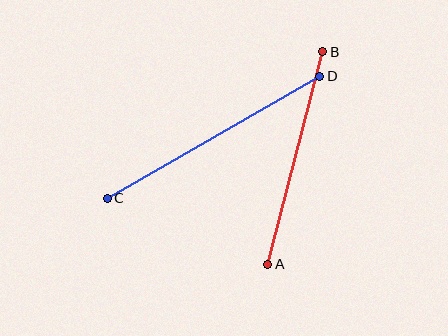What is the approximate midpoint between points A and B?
The midpoint is at approximately (295, 158) pixels.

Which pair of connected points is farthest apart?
Points C and D are farthest apart.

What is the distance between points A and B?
The distance is approximately 219 pixels.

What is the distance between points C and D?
The distance is approximately 245 pixels.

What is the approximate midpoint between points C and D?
The midpoint is at approximately (213, 137) pixels.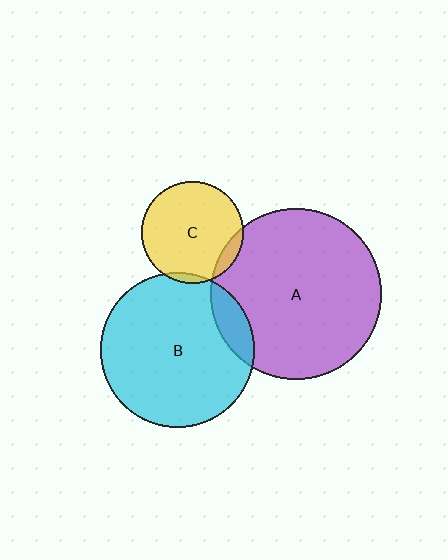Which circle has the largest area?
Circle A (purple).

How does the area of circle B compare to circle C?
Approximately 2.3 times.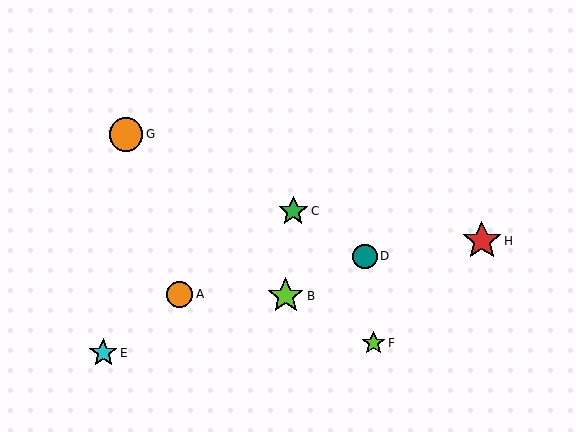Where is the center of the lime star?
The center of the lime star is at (374, 343).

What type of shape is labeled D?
Shape D is a teal circle.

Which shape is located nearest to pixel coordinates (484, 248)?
The red star (labeled H) at (482, 241) is nearest to that location.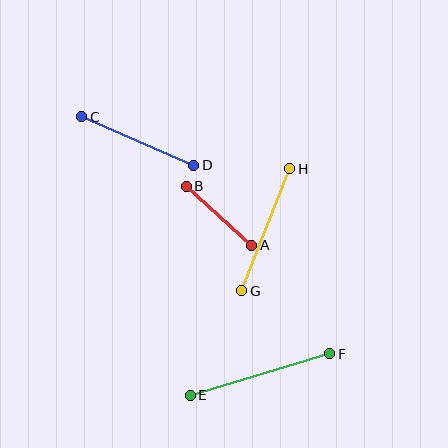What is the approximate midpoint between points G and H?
The midpoint is at approximately (266, 230) pixels.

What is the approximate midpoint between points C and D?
The midpoint is at approximately (138, 141) pixels.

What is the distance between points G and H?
The distance is approximately 131 pixels.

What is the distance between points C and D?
The distance is approximately 122 pixels.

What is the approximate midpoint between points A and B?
The midpoint is at approximately (219, 216) pixels.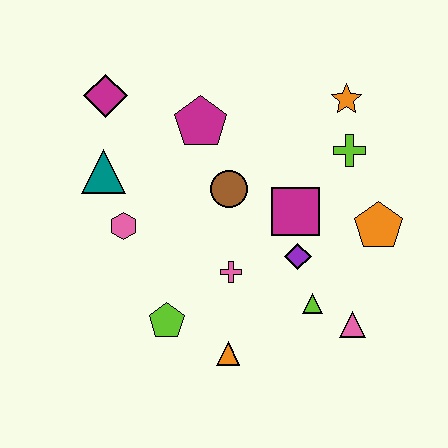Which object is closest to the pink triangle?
The lime triangle is closest to the pink triangle.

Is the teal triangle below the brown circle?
No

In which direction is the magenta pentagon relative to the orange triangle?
The magenta pentagon is above the orange triangle.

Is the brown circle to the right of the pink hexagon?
Yes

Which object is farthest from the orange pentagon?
The magenta diamond is farthest from the orange pentagon.